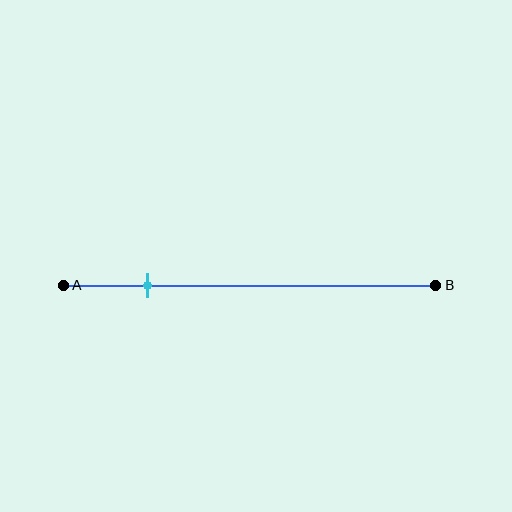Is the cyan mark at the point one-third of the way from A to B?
No, the mark is at about 25% from A, not at the 33% one-third point.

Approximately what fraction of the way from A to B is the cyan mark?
The cyan mark is approximately 25% of the way from A to B.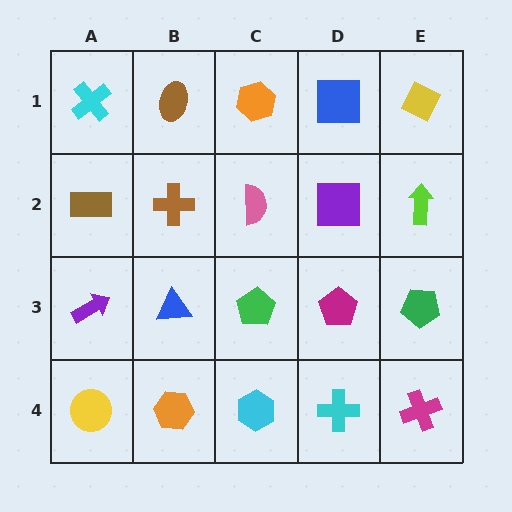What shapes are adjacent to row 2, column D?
A blue square (row 1, column D), a magenta pentagon (row 3, column D), a pink semicircle (row 2, column C), a lime arrow (row 2, column E).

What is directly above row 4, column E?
A green pentagon.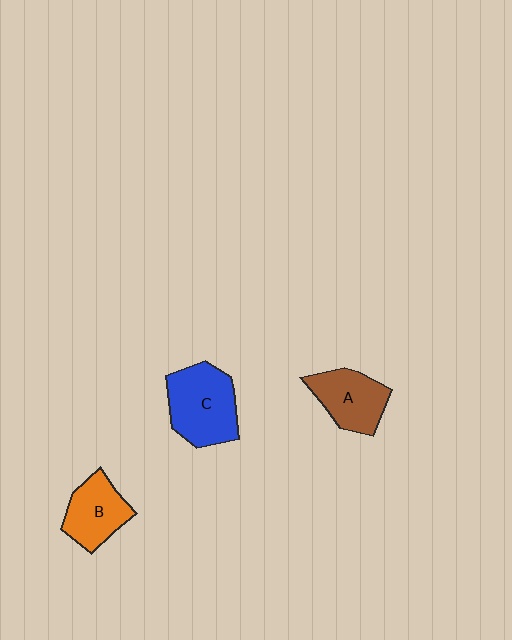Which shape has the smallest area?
Shape B (orange).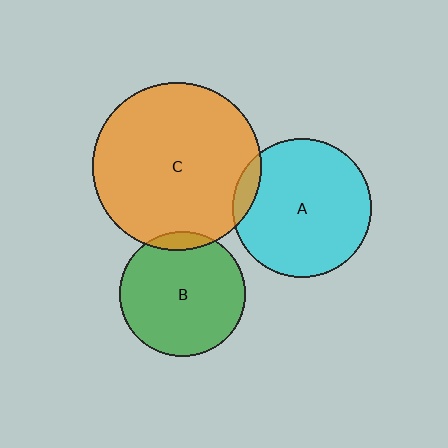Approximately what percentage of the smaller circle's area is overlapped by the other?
Approximately 10%.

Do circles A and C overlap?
Yes.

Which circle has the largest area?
Circle C (orange).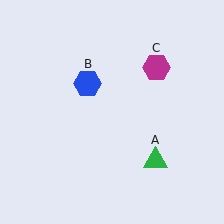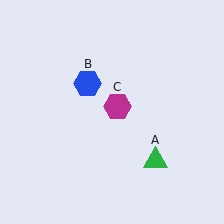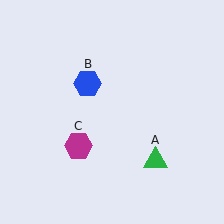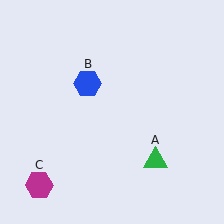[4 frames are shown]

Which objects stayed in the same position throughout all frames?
Green triangle (object A) and blue hexagon (object B) remained stationary.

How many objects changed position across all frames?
1 object changed position: magenta hexagon (object C).